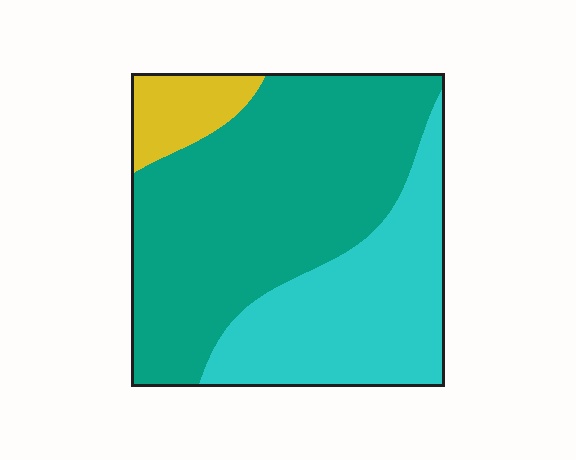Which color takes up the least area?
Yellow, at roughly 10%.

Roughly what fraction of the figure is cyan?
Cyan covers 33% of the figure.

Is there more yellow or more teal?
Teal.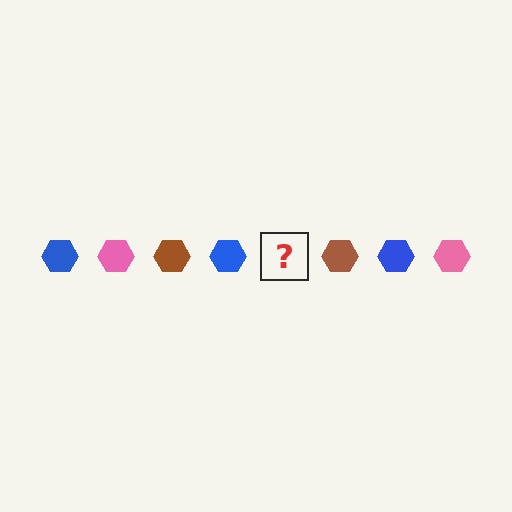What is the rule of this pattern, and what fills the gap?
The rule is that the pattern cycles through blue, pink, brown hexagons. The gap should be filled with a pink hexagon.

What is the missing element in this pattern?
The missing element is a pink hexagon.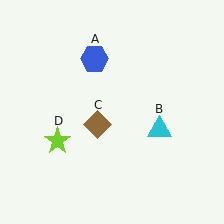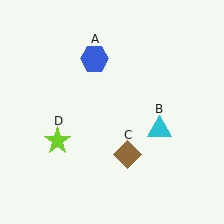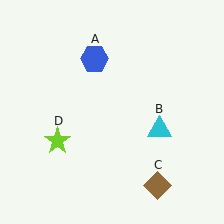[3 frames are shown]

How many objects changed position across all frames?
1 object changed position: brown diamond (object C).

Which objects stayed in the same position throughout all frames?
Blue hexagon (object A) and cyan triangle (object B) and lime star (object D) remained stationary.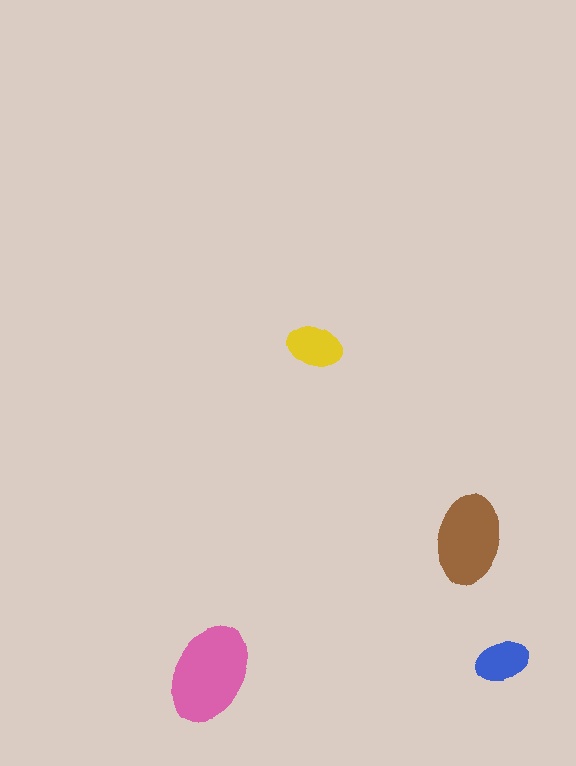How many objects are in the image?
There are 4 objects in the image.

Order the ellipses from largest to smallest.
the pink one, the brown one, the yellow one, the blue one.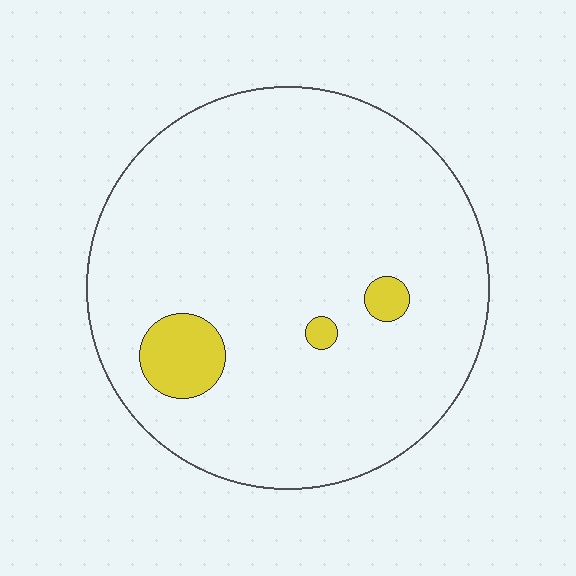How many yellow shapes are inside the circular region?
3.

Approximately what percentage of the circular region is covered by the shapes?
Approximately 5%.